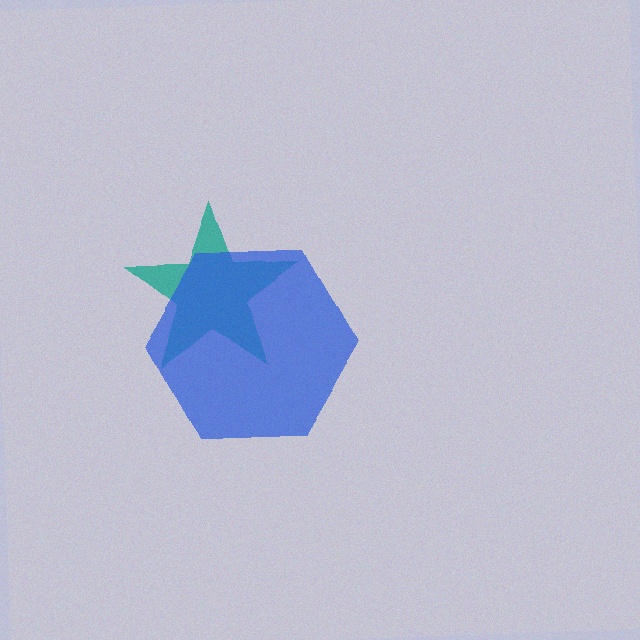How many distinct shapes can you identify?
There are 2 distinct shapes: a teal star, a blue hexagon.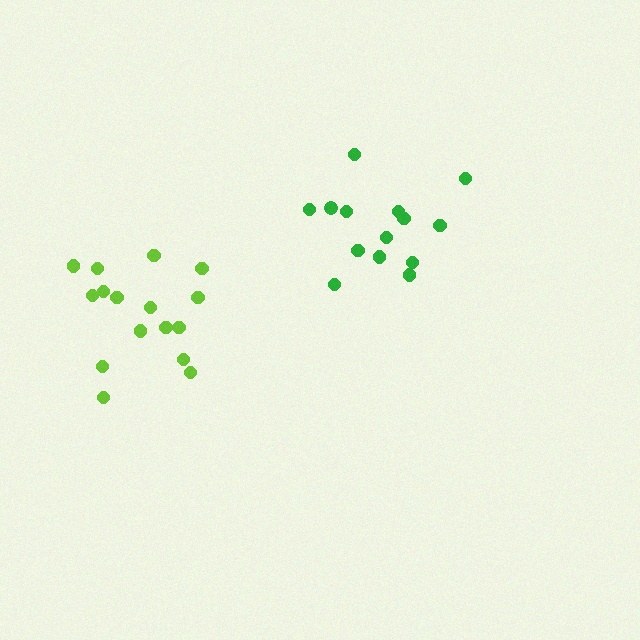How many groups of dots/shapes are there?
There are 2 groups.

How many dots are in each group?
Group 1: 14 dots, Group 2: 16 dots (30 total).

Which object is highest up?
The green cluster is topmost.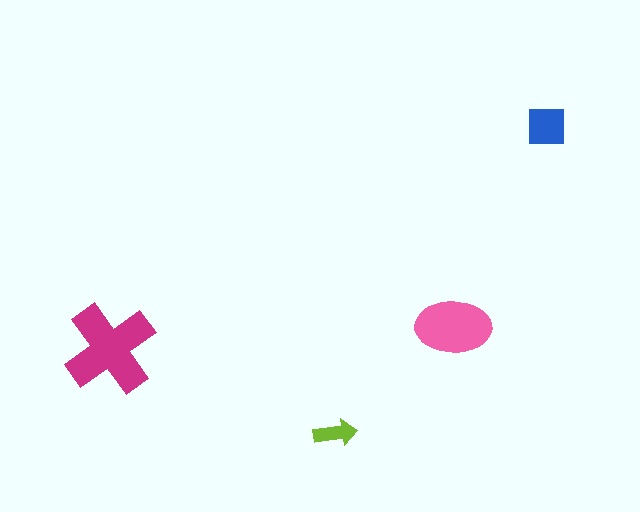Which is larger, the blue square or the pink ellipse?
The pink ellipse.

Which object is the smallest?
The lime arrow.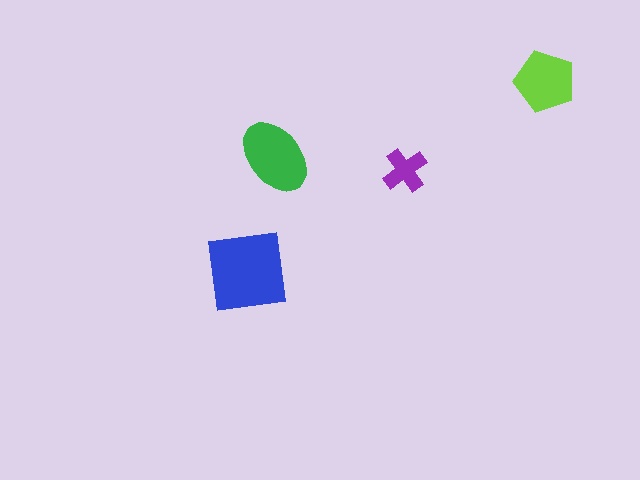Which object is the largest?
The blue square.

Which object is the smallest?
The purple cross.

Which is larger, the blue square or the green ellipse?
The blue square.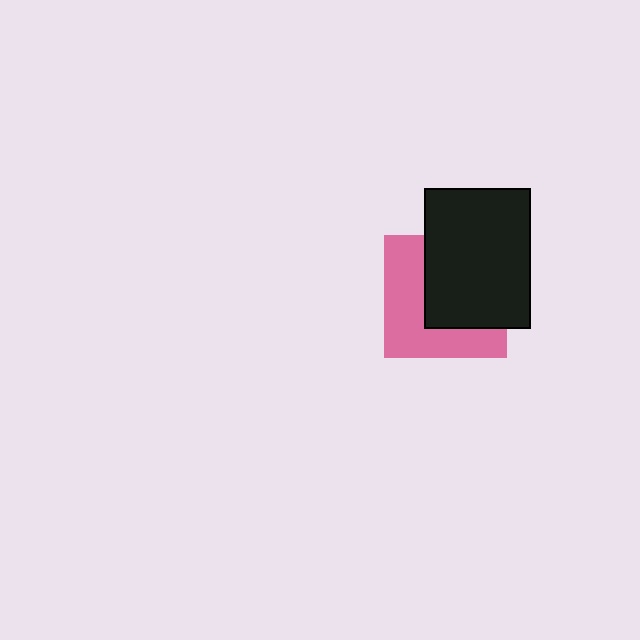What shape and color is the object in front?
The object in front is a black rectangle.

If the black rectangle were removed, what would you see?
You would see the complete pink square.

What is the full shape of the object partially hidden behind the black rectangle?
The partially hidden object is a pink square.